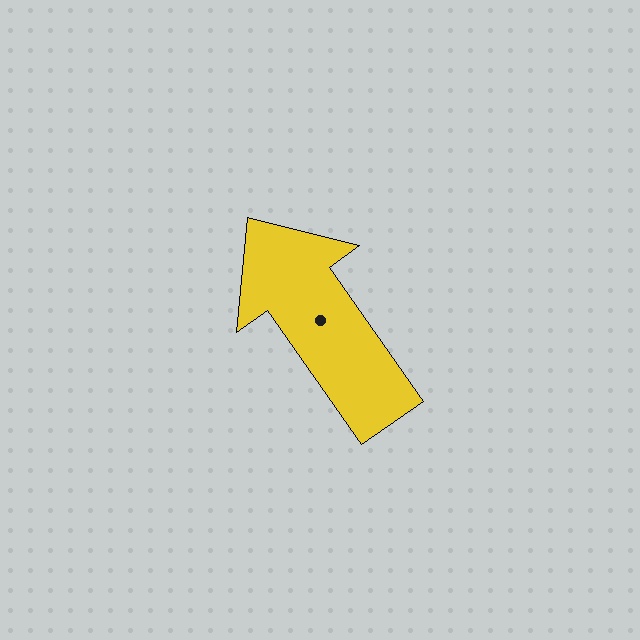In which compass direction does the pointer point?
Northwest.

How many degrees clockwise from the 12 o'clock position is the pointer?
Approximately 325 degrees.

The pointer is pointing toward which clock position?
Roughly 11 o'clock.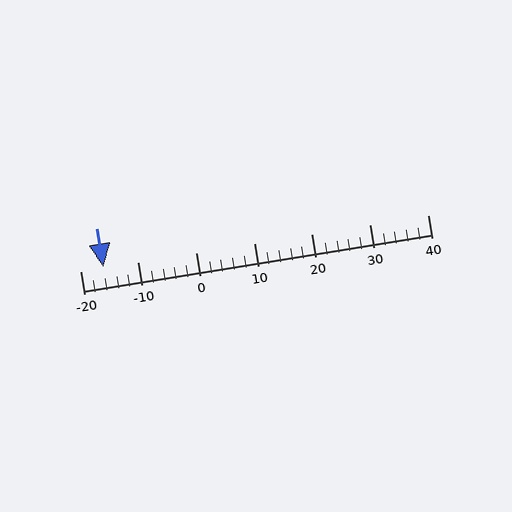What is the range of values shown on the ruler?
The ruler shows values from -20 to 40.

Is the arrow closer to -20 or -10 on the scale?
The arrow is closer to -20.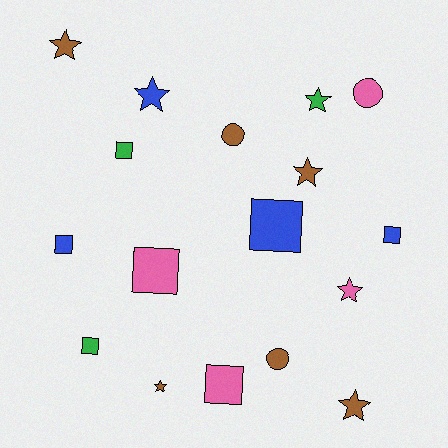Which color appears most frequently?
Brown, with 6 objects.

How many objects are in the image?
There are 17 objects.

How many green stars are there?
There is 1 green star.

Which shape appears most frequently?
Star, with 7 objects.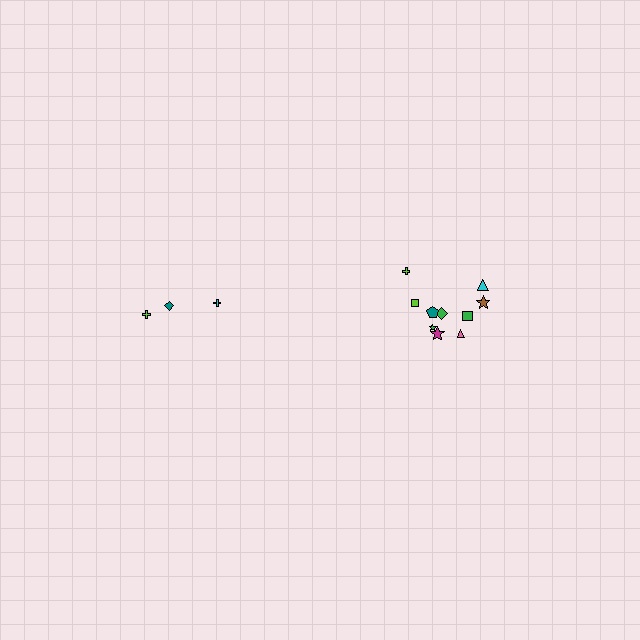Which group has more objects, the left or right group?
The right group.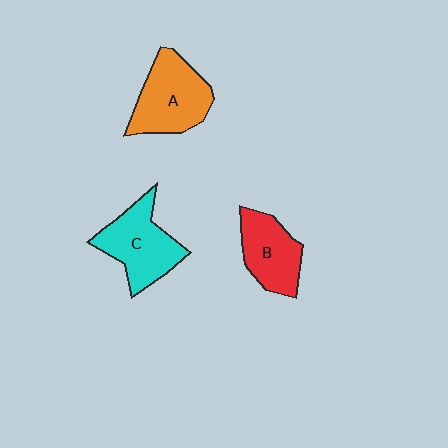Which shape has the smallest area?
Shape B (red).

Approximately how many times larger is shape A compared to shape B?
Approximately 1.3 times.